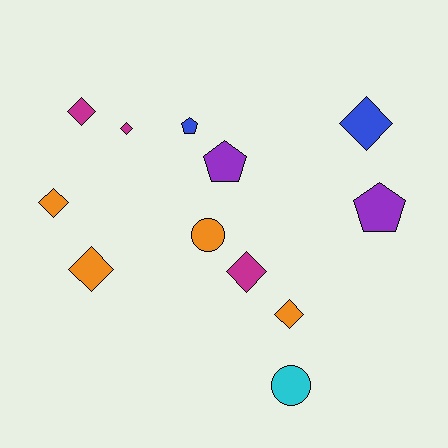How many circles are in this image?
There are 2 circles.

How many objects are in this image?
There are 12 objects.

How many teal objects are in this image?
There are no teal objects.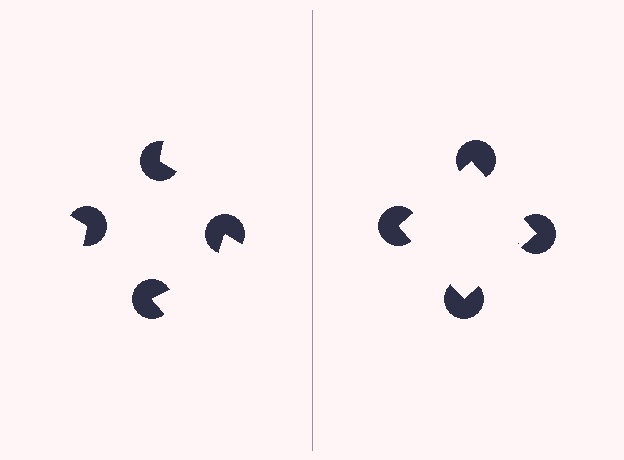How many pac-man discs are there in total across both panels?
8 — 4 on each side.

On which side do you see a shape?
An illusory square appears on the right side. On the left side the wedge cuts are rotated, so no coherent shape forms.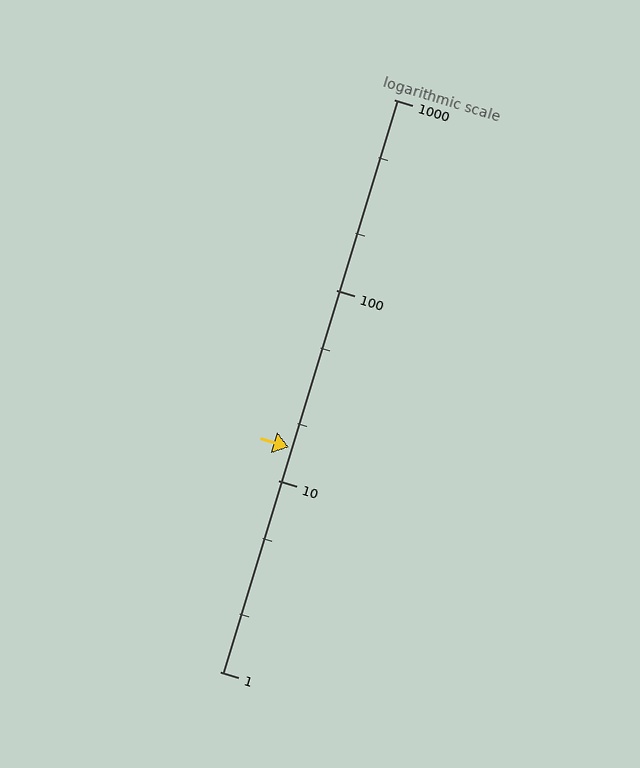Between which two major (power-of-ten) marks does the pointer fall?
The pointer is between 10 and 100.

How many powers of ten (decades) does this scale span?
The scale spans 3 decades, from 1 to 1000.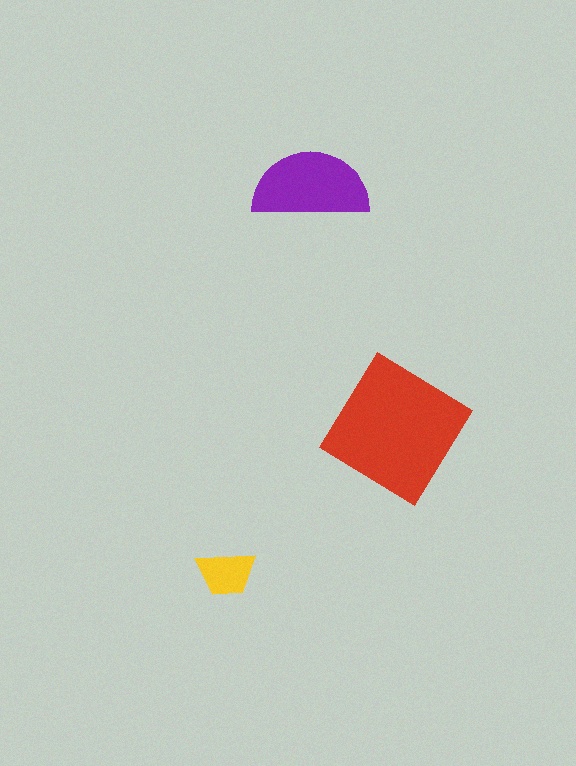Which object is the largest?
The red diamond.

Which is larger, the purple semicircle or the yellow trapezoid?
The purple semicircle.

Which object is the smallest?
The yellow trapezoid.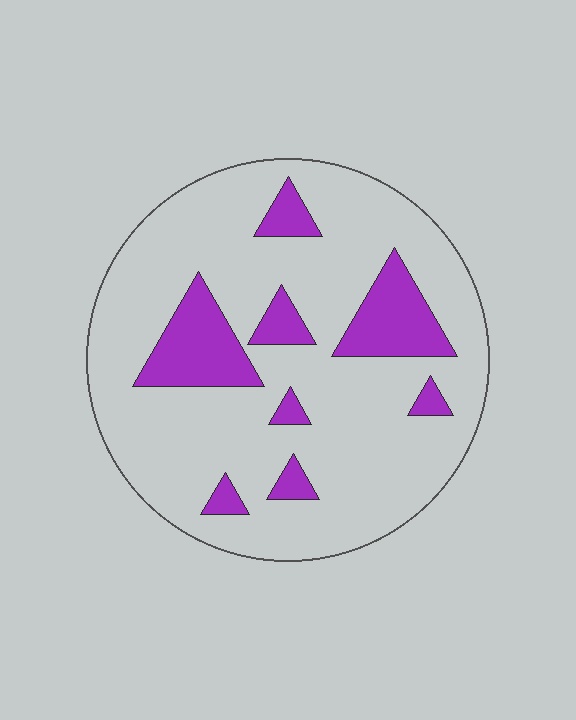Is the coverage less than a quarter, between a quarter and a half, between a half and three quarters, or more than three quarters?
Less than a quarter.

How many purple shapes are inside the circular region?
8.